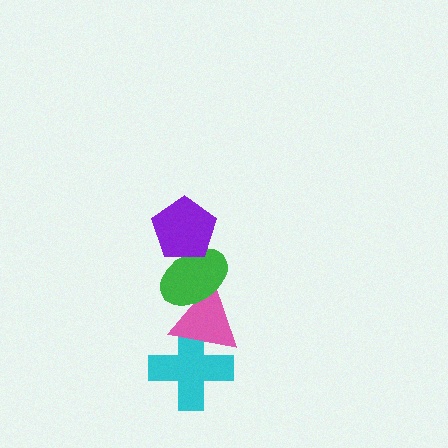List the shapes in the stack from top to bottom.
From top to bottom: the purple pentagon, the green ellipse, the pink triangle, the cyan cross.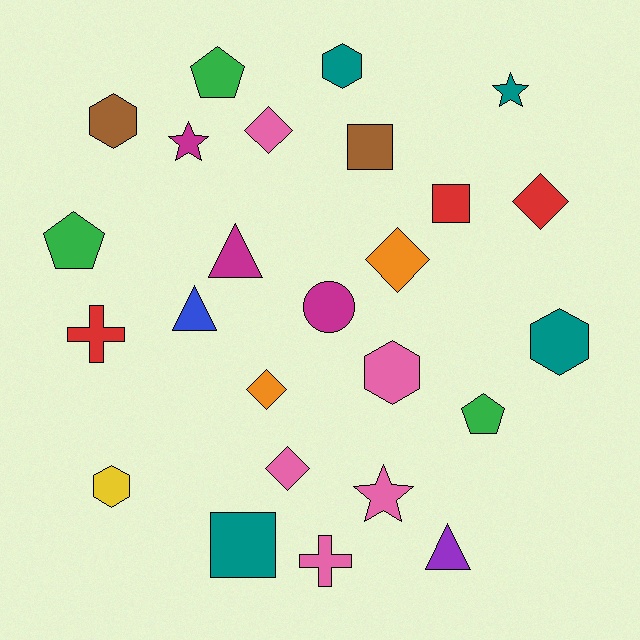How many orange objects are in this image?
There are 2 orange objects.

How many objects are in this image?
There are 25 objects.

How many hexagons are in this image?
There are 5 hexagons.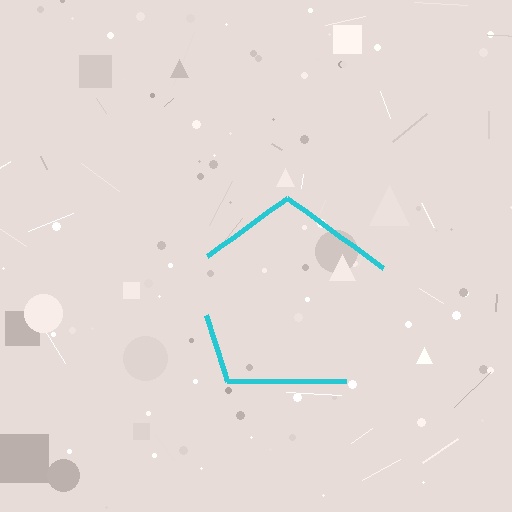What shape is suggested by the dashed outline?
The dashed outline suggests a pentagon.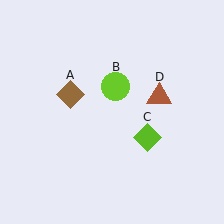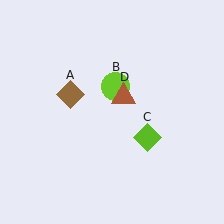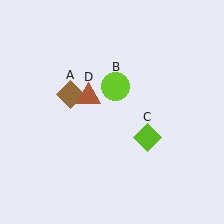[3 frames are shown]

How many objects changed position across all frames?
1 object changed position: brown triangle (object D).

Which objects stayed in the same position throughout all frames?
Brown diamond (object A) and lime circle (object B) and lime diamond (object C) remained stationary.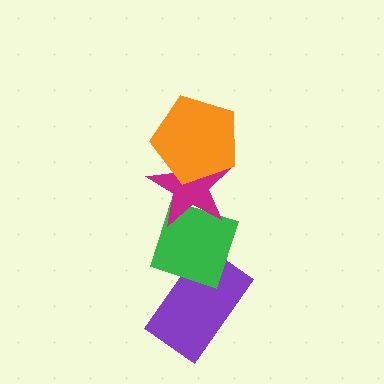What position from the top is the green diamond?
The green diamond is 3rd from the top.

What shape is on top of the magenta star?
The orange pentagon is on top of the magenta star.